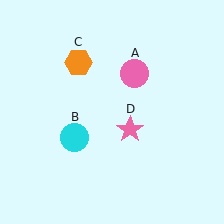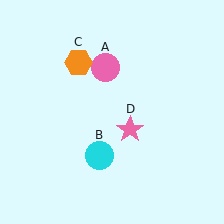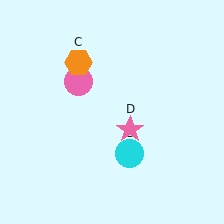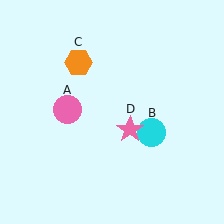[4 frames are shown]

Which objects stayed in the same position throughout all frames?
Orange hexagon (object C) and pink star (object D) remained stationary.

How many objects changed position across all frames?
2 objects changed position: pink circle (object A), cyan circle (object B).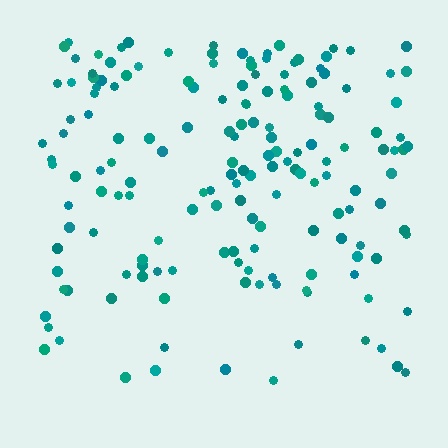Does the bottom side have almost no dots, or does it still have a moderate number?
Still a moderate number, just noticeably fewer than the top.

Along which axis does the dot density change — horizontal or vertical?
Vertical.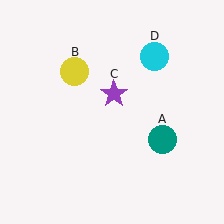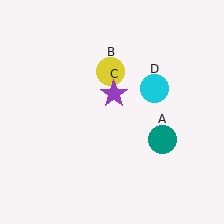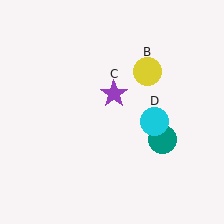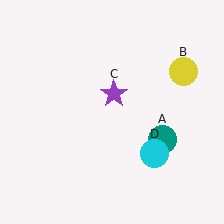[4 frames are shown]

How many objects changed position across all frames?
2 objects changed position: yellow circle (object B), cyan circle (object D).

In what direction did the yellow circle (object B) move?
The yellow circle (object B) moved right.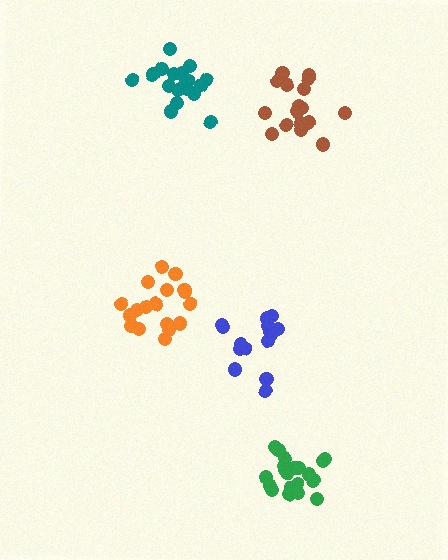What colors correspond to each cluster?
The clusters are colored: blue, orange, brown, teal, green.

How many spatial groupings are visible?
There are 5 spatial groupings.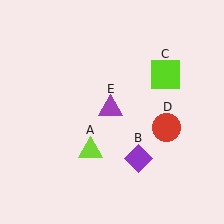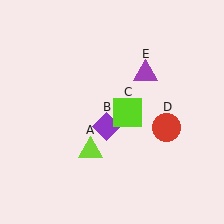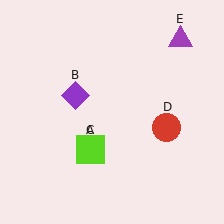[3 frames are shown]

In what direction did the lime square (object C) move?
The lime square (object C) moved down and to the left.